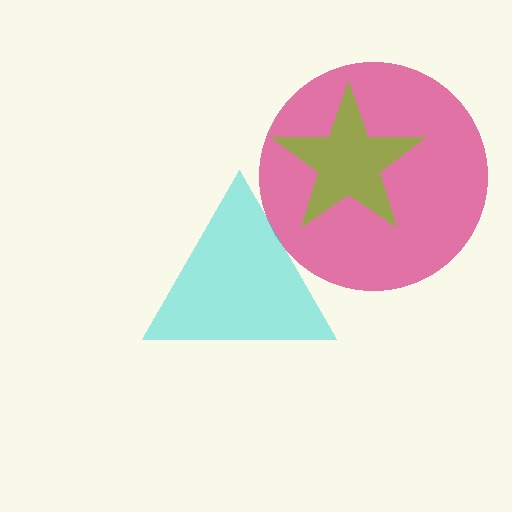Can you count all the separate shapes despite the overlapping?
Yes, there are 3 separate shapes.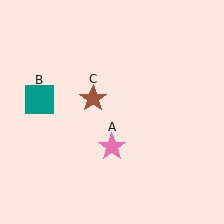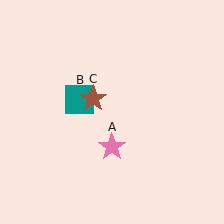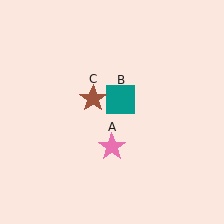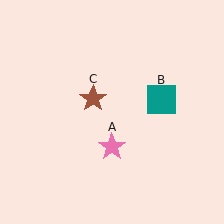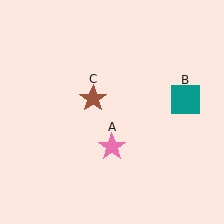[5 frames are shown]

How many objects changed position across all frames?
1 object changed position: teal square (object B).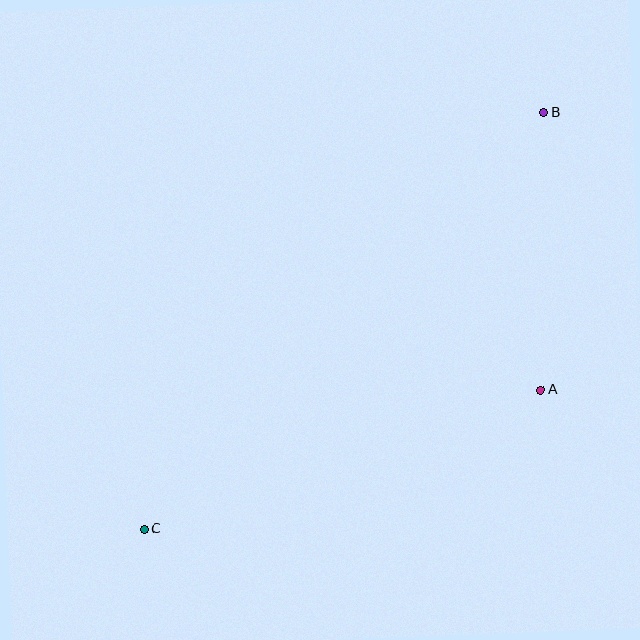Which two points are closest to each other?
Points A and B are closest to each other.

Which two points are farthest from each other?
Points B and C are farthest from each other.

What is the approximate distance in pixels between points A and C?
The distance between A and C is approximately 420 pixels.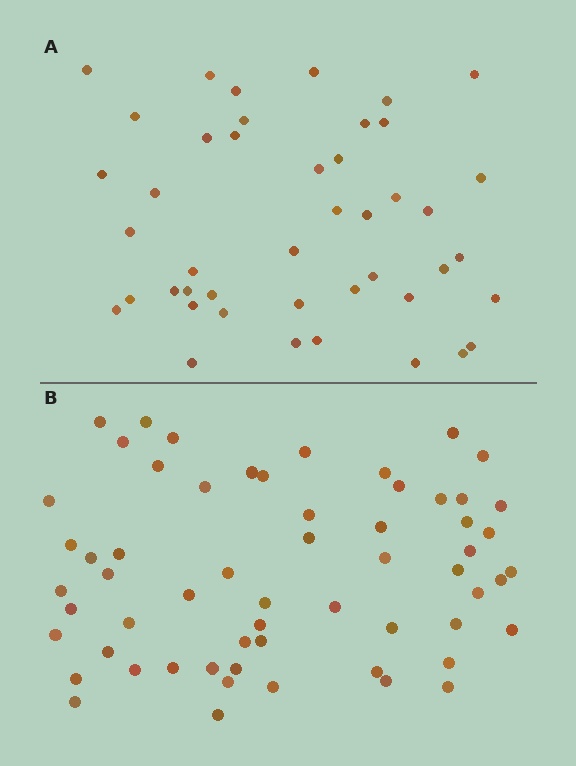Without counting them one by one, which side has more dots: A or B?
Region B (the bottom region) has more dots.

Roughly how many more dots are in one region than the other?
Region B has approximately 15 more dots than region A.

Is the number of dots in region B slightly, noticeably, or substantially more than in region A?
Region B has noticeably more, but not dramatically so. The ratio is roughly 1.4 to 1.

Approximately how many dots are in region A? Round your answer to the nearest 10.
About 40 dots. (The exact count is 44, which rounds to 40.)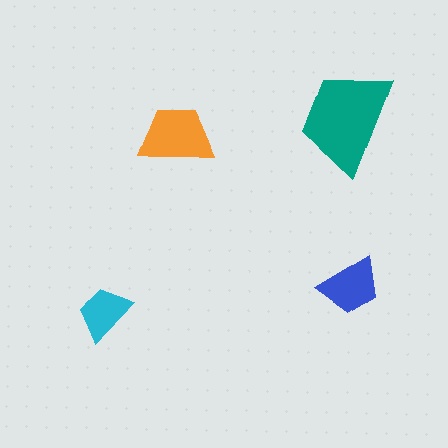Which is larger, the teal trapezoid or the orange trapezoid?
The teal one.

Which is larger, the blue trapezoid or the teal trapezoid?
The teal one.